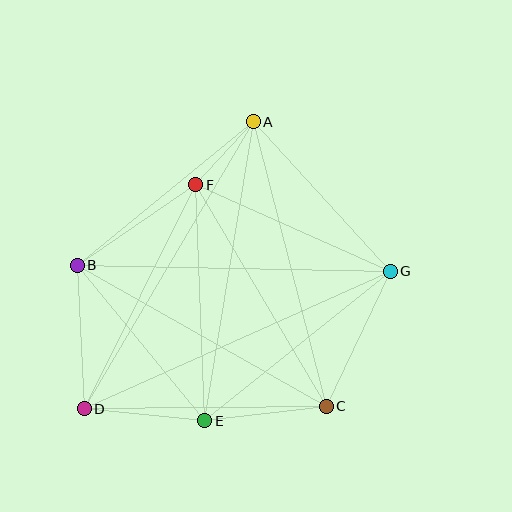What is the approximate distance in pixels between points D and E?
The distance between D and E is approximately 121 pixels.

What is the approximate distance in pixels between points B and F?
The distance between B and F is approximately 143 pixels.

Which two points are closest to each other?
Points A and F are closest to each other.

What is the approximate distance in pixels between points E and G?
The distance between E and G is approximately 238 pixels.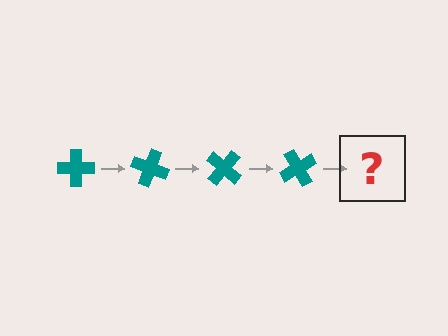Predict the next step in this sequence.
The next step is a teal cross rotated 80 degrees.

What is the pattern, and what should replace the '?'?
The pattern is that the cross rotates 20 degrees each step. The '?' should be a teal cross rotated 80 degrees.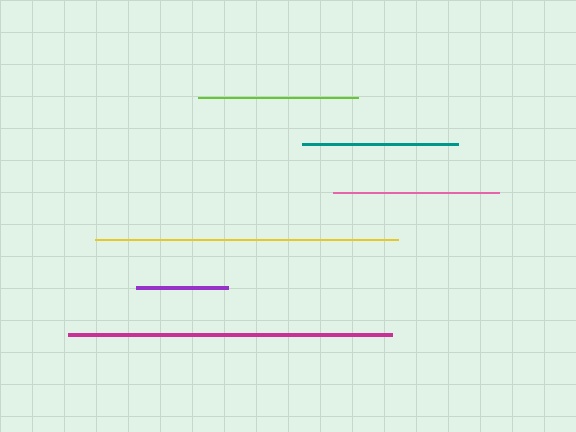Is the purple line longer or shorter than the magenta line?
The magenta line is longer than the purple line.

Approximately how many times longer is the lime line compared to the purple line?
The lime line is approximately 1.7 times the length of the purple line.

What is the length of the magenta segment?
The magenta segment is approximately 324 pixels long.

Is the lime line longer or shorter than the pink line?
The pink line is longer than the lime line.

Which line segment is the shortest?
The purple line is the shortest at approximately 93 pixels.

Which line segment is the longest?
The magenta line is the longest at approximately 324 pixels.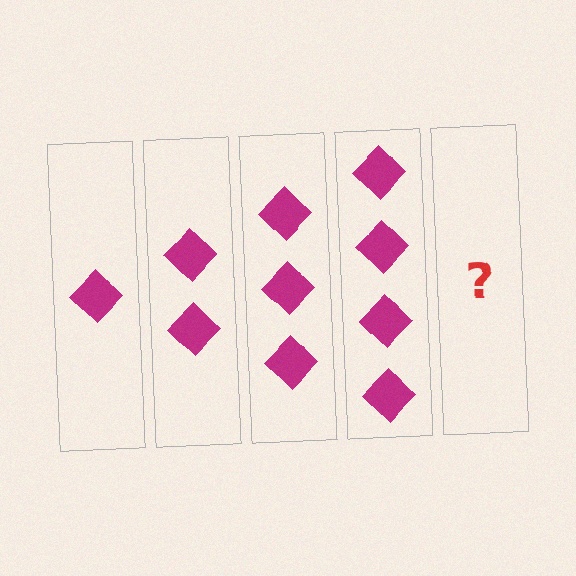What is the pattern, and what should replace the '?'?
The pattern is that each step adds one more diamond. The '?' should be 5 diamonds.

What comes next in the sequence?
The next element should be 5 diamonds.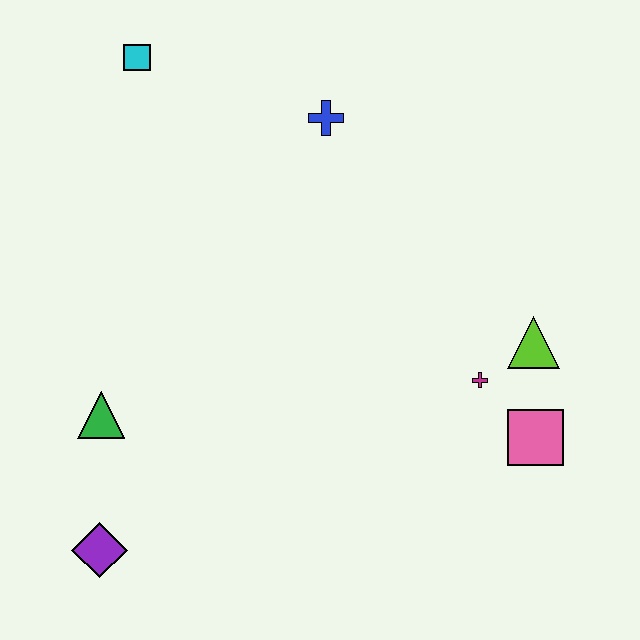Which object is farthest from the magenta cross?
The cyan square is farthest from the magenta cross.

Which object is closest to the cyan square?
The blue cross is closest to the cyan square.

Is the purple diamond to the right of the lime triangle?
No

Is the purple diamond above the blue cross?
No